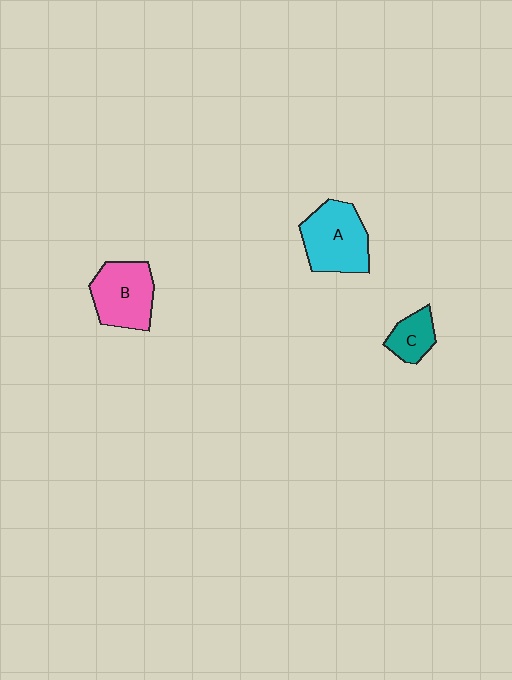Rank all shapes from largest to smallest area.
From largest to smallest: A (cyan), B (pink), C (teal).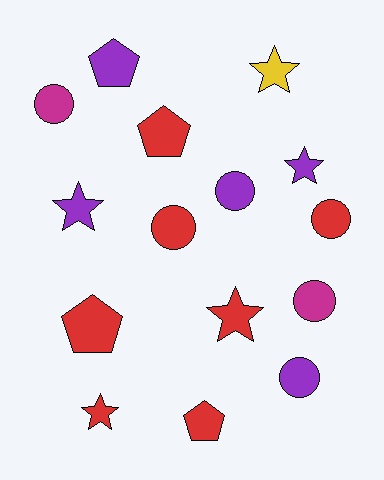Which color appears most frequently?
Red, with 7 objects.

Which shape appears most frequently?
Circle, with 6 objects.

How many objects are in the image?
There are 15 objects.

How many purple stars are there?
There are 2 purple stars.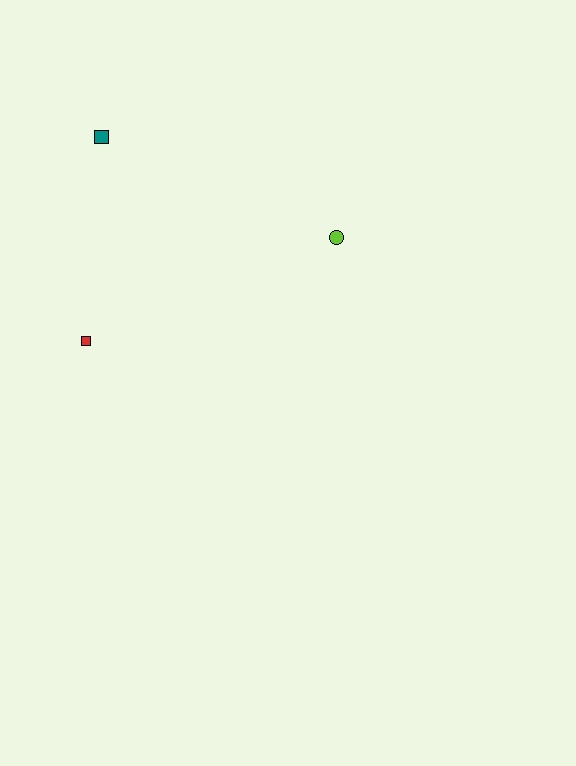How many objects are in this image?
There are 3 objects.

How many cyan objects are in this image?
There are no cyan objects.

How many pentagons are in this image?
There are no pentagons.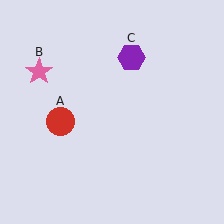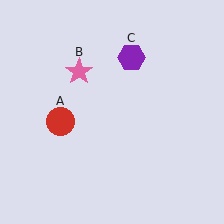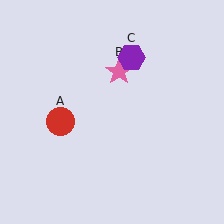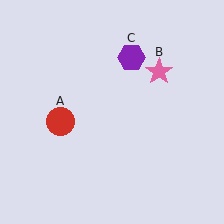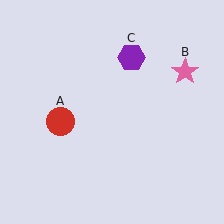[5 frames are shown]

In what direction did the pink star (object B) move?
The pink star (object B) moved right.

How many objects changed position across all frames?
1 object changed position: pink star (object B).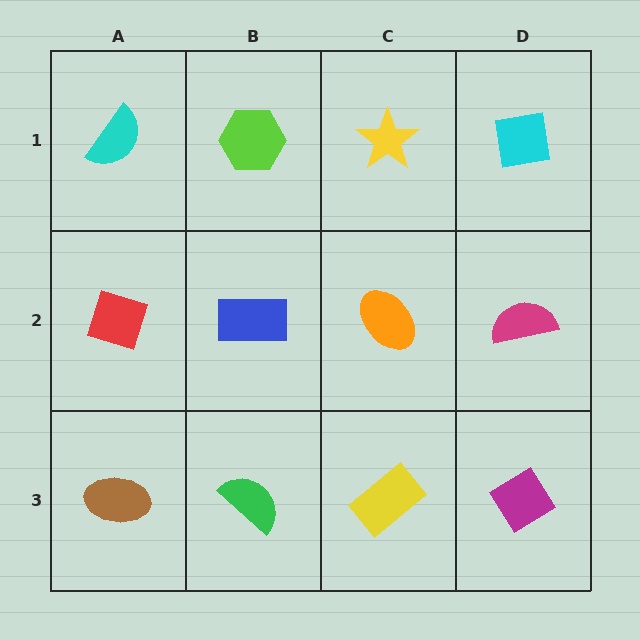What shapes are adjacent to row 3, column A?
A red diamond (row 2, column A), a green semicircle (row 3, column B).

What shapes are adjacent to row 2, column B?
A lime hexagon (row 1, column B), a green semicircle (row 3, column B), a red diamond (row 2, column A), an orange ellipse (row 2, column C).